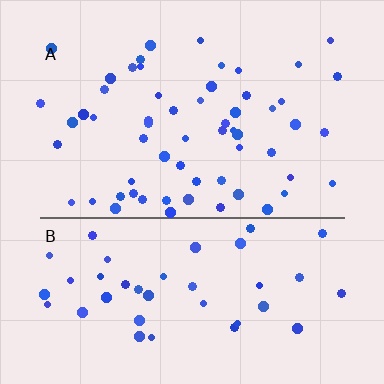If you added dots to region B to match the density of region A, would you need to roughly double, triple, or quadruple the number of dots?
Approximately double.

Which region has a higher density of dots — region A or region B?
A (the top).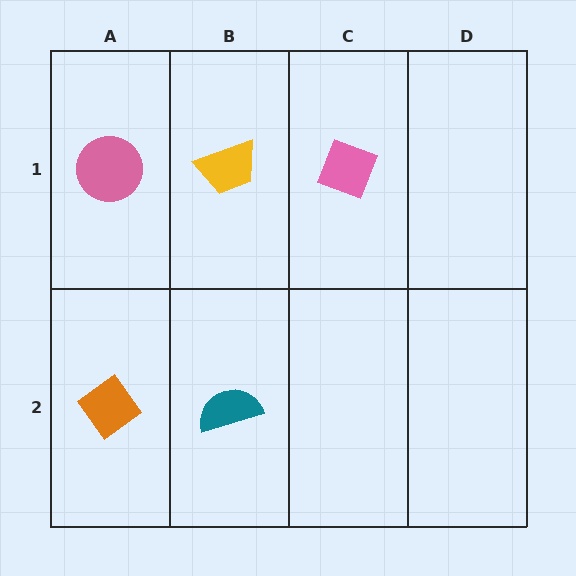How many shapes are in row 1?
3 shapes.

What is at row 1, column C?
A pink diamond.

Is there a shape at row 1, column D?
No, that cell is empty.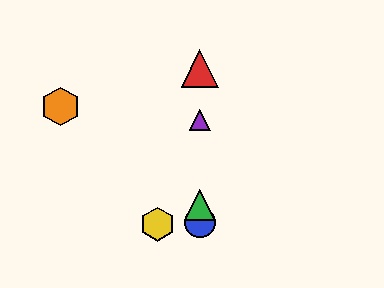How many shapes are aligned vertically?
4 shapes (the red triangle, the blue circle, the green triangle, the purple triangle) are aligned vertically.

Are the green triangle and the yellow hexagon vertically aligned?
No, the green triangle is at x≈200 and the yellow hexagon is at x≈158.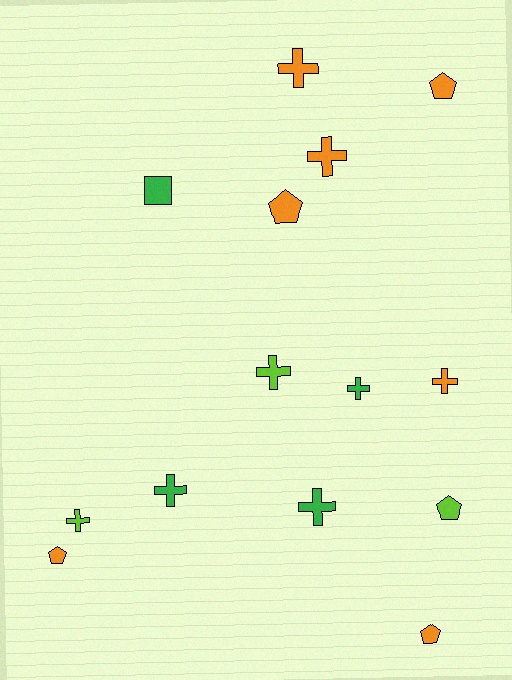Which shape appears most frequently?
Cross, with 8 objects.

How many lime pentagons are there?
There is 1 lime pentagon.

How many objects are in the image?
There are 14 objects.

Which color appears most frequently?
Orange, with 7 objects.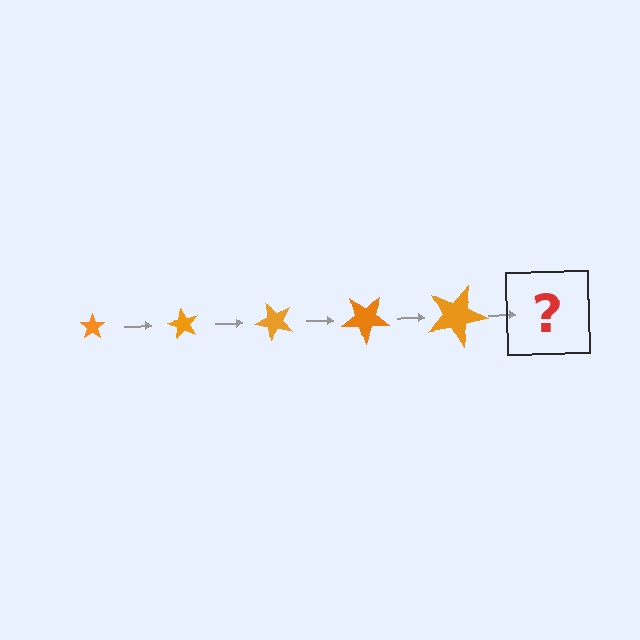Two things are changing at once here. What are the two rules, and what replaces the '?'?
The two rules are that the star grows larger each step and it rotates 60 degrees each step. The '?' should be a star, larger than the previous one and rotated 300 degrees from the start.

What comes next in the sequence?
The next element should be a star, larger than the previous one and rotated 300 degrees from the start.